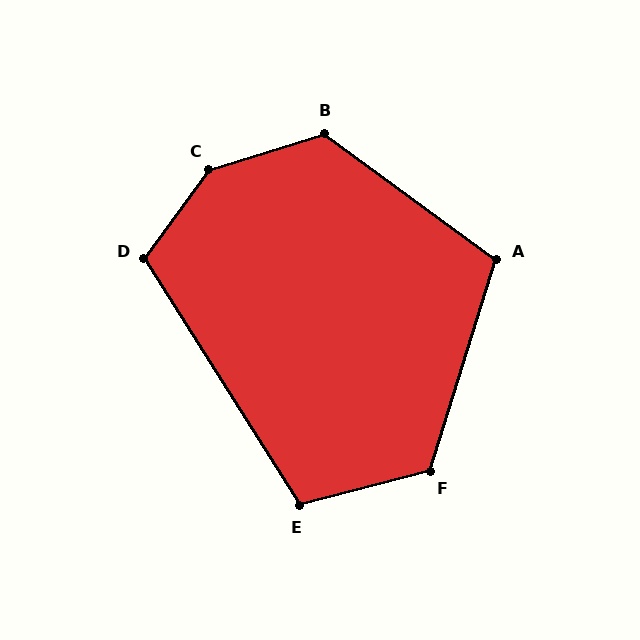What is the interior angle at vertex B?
Approximately 126 degrees (obtuse).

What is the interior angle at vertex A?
Approximately 109 degrees (obtuse).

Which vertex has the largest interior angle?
C, at approximately 144 degrees.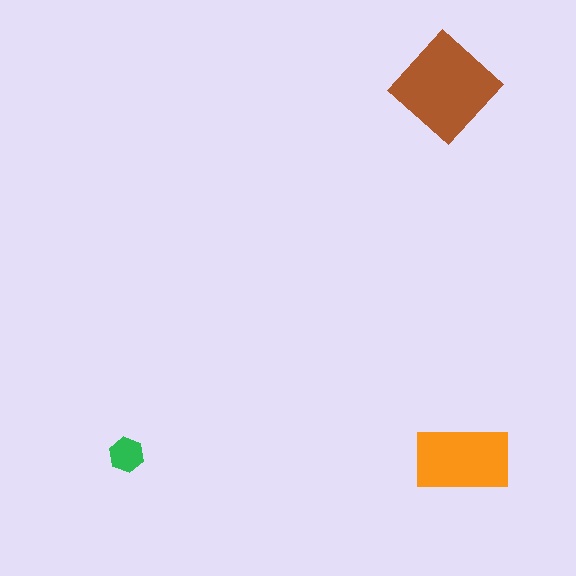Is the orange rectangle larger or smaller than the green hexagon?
Larger.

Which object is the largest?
The brown diamond.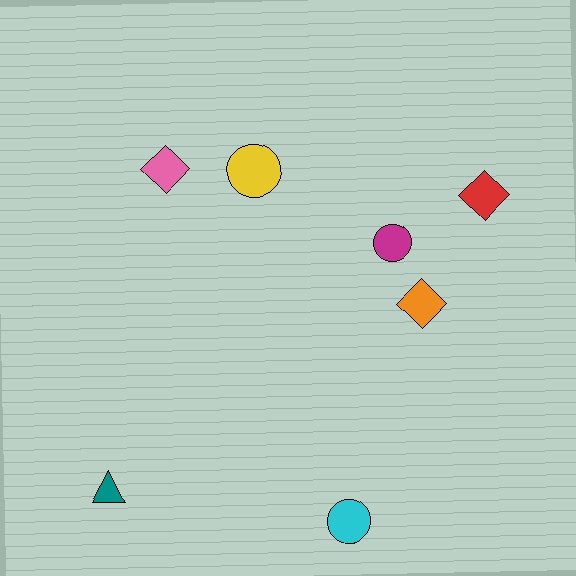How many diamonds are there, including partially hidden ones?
There are 3 diamonds.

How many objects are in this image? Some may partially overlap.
There are 7 objects.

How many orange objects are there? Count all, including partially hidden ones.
There is 1 orange object.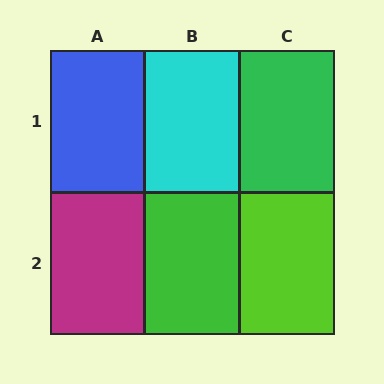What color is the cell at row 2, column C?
Lime.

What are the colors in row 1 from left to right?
Blue, cyan, green.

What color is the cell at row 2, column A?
Magenta.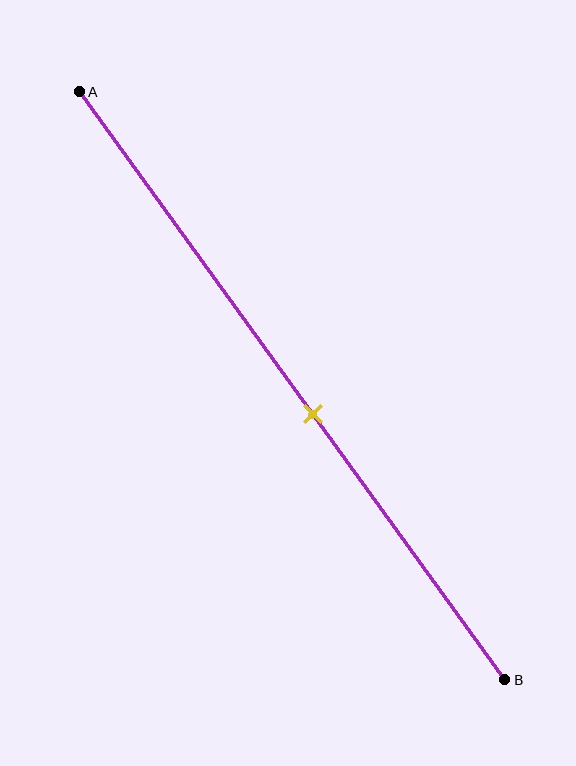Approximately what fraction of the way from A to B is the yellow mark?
The yellow mark is approximately 55% of the way from A to B.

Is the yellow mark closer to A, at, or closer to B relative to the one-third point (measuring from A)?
The yellow mark is closer to point B than the one-third point of segment AB.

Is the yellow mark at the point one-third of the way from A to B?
No, the mark is at about 55% from A, not at the 33% one-third point.